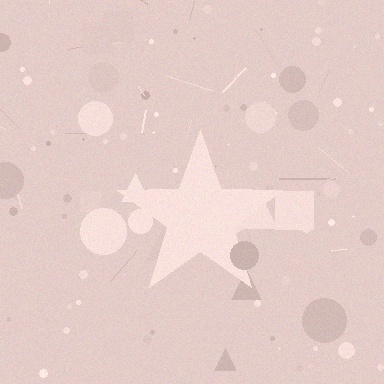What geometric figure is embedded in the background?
A star is embedded in the background.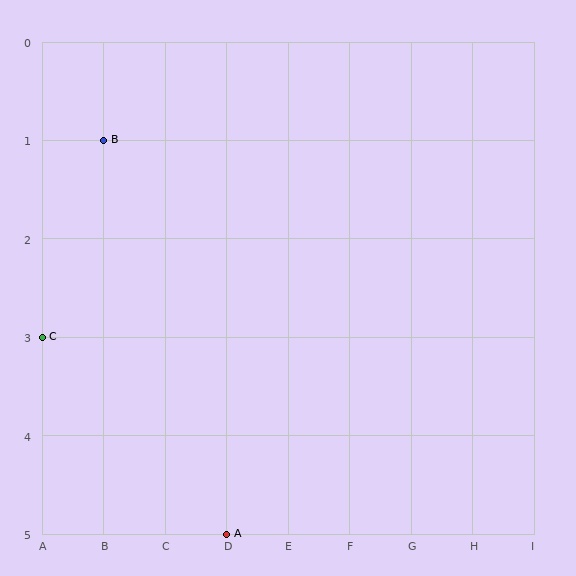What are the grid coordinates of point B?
Point B is at grid coordinates (B, 1).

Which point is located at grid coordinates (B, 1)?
Point B is at (B, 1).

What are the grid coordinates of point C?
Point C is at grid coordinates (A, 3).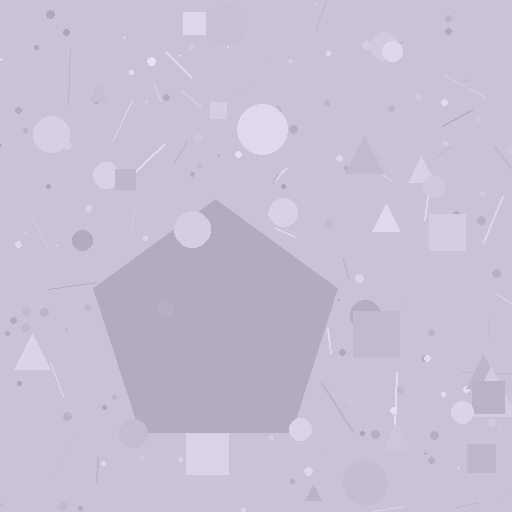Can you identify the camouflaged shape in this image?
The camouflaged shape is a pentagon.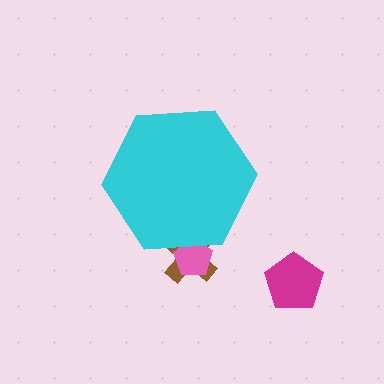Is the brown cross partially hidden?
Yes, the brown cross is partially hidden behind the cyan hexagon.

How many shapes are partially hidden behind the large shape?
2 shapes are partially hidden.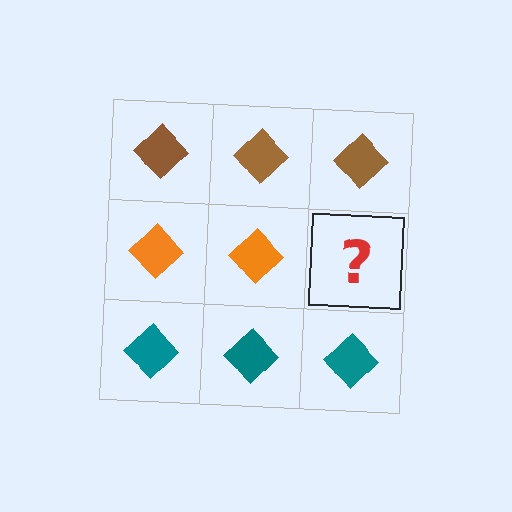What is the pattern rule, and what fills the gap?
The rule is that each row has a consistent color. The gap should be filled with an orange diamond.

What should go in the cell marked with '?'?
The missing cell should contain an orange diamond.